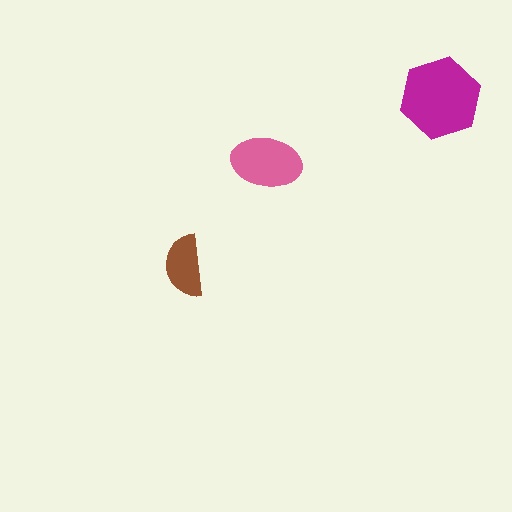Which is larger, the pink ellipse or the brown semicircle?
The pink ellipse.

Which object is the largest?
The magenta hexagon.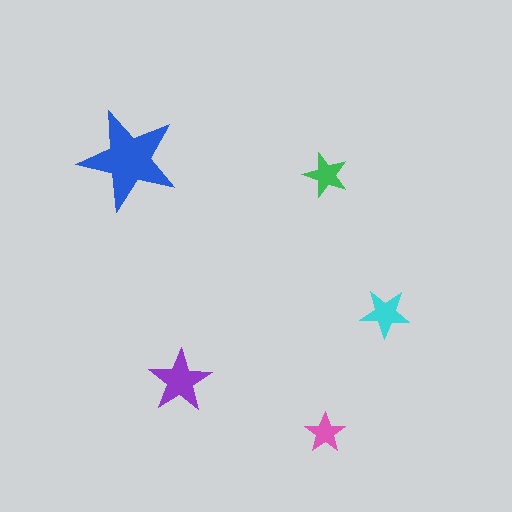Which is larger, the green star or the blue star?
The blue one.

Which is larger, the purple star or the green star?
The purple one.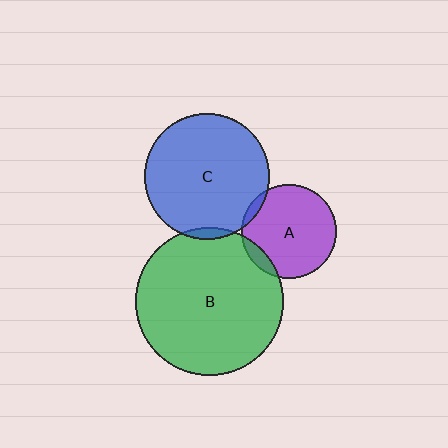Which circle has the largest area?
Circle B (green).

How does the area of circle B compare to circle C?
Approximately 1.4 times.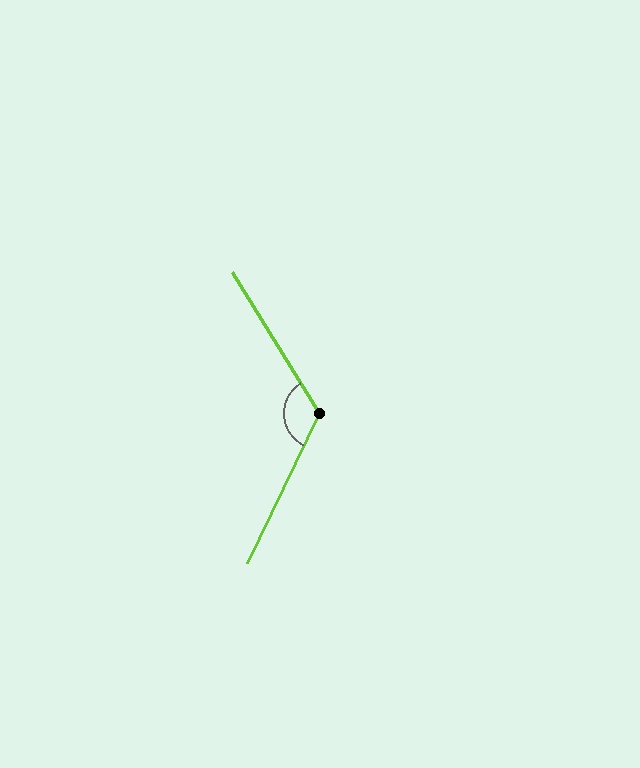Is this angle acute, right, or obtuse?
It is obtuse.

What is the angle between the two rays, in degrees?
Approximately 123 degrees.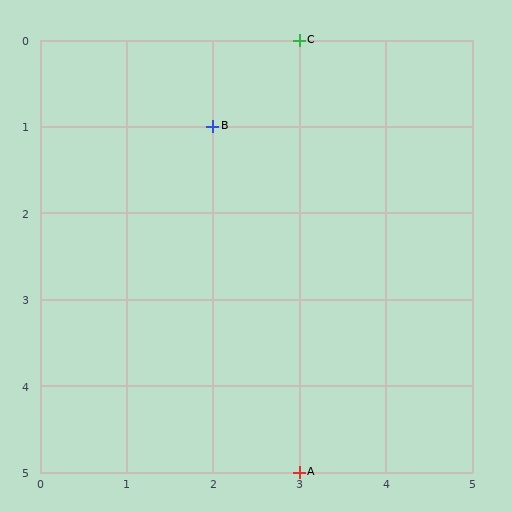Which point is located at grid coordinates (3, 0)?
Point C is at (3, 0).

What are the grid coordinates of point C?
Point C is at grid coordinates (3, 0).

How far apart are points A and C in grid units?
Points A and C are 5 rows apart.